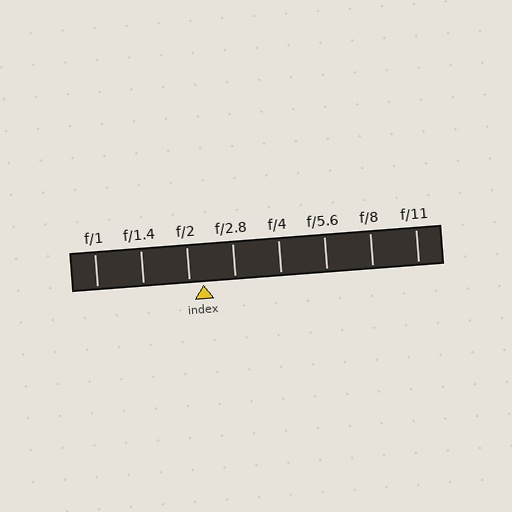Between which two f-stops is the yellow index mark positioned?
The index mark is between f/2 and f/2.8.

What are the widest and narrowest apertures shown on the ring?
The widest aperture shown is f/1 and the narrowest is f/11.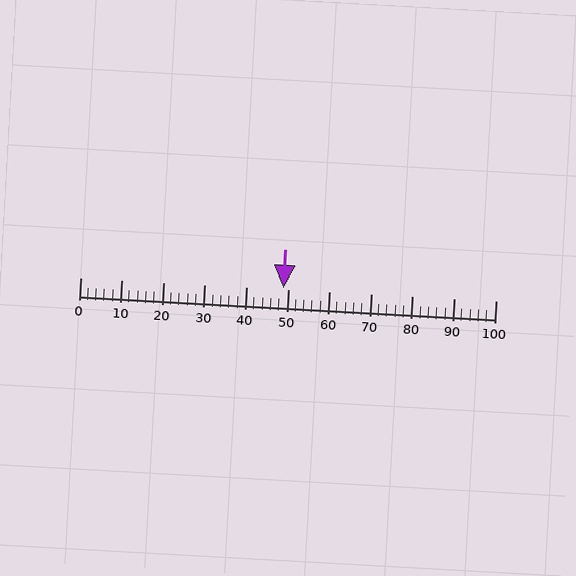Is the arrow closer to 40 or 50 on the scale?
The arrow is closer to 50.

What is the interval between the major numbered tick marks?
The major tick marks are spaced 10 units apart.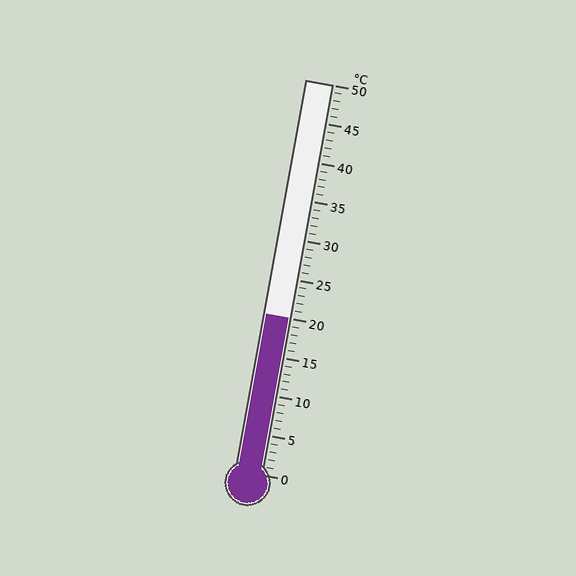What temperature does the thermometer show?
The thermometer shows approximately 20°C.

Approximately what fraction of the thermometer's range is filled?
The thermometer is filled to approximately 40% of its range.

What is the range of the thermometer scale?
The thermometer scale ranges from 0°C to 50°C.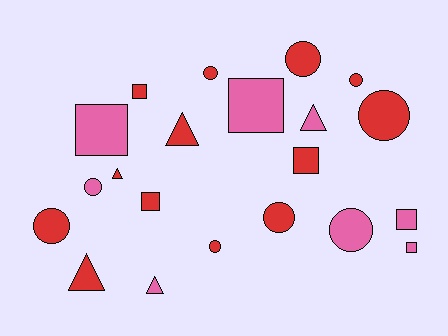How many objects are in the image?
There are 21 objects.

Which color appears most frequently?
Red, with 13 objects.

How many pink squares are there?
There are 4 pink squares.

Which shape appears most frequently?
Circle, with 9 objects.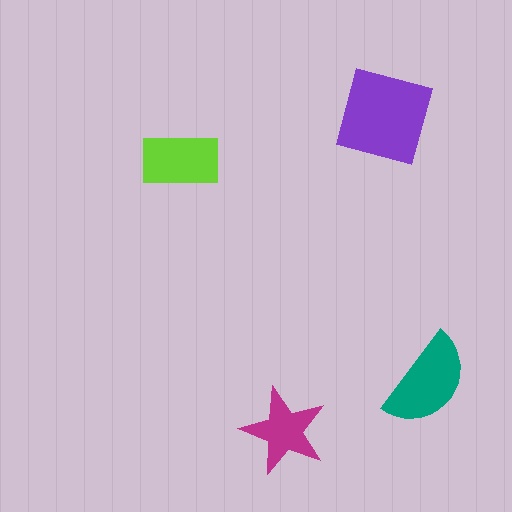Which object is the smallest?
The magenta star.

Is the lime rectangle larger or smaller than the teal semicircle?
Smaller.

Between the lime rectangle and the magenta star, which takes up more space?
The lime rectangle.